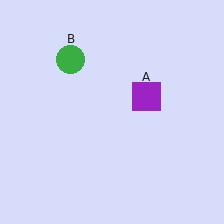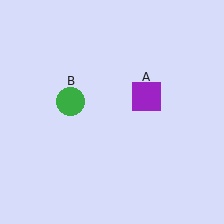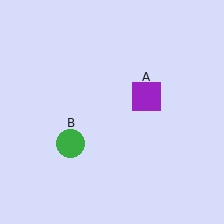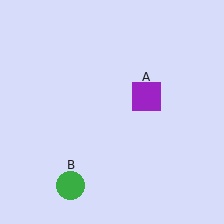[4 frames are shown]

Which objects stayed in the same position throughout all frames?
Purple square (object A) remained stationary.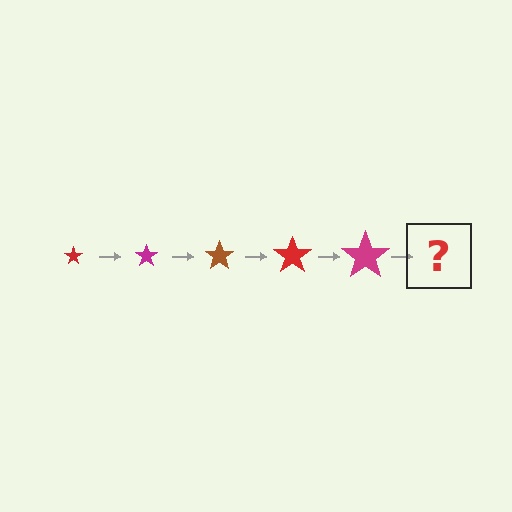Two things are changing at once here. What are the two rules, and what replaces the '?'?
The two rules are that the star grows larger each step and the color cycles through red, magenta, and brown. The '?' should be a brown star, larger than the previous one.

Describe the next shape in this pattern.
It should be a brown star, larger than the previous one.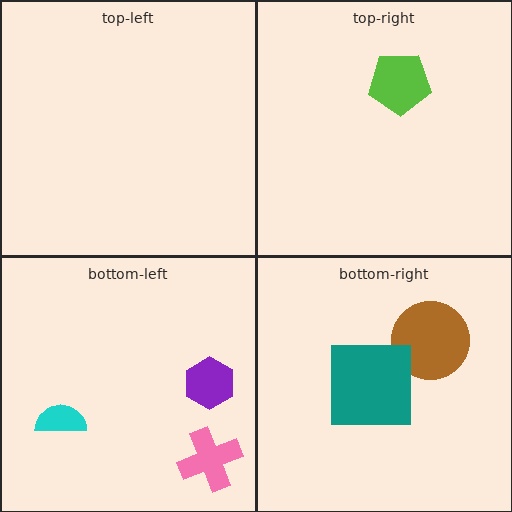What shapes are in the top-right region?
The lime pentagon.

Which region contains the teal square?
The bottom-right region.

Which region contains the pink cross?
The bottom-left region.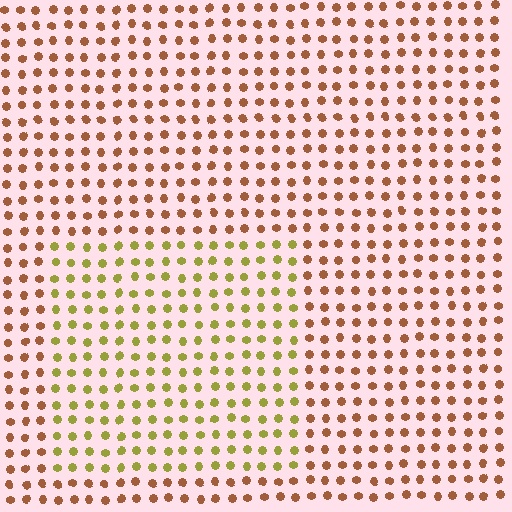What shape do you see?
I see a rectangle.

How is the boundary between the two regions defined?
The boundary is defined purely by a slight shift in hue (about 46 degrees). Spacing, size, and orientation are identical on both sides.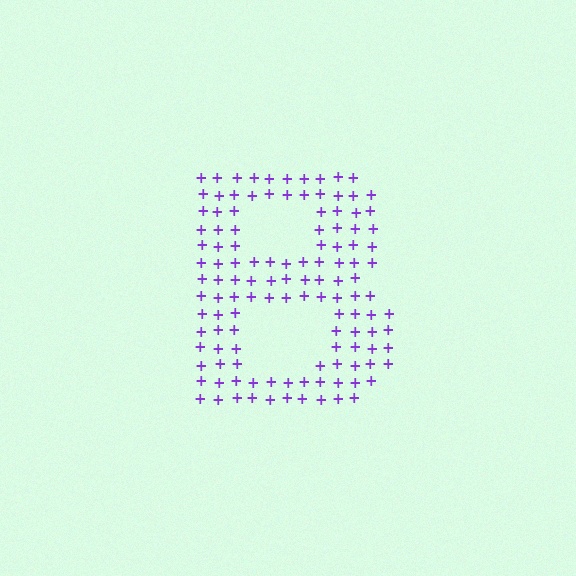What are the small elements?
The small elements are plus signs.